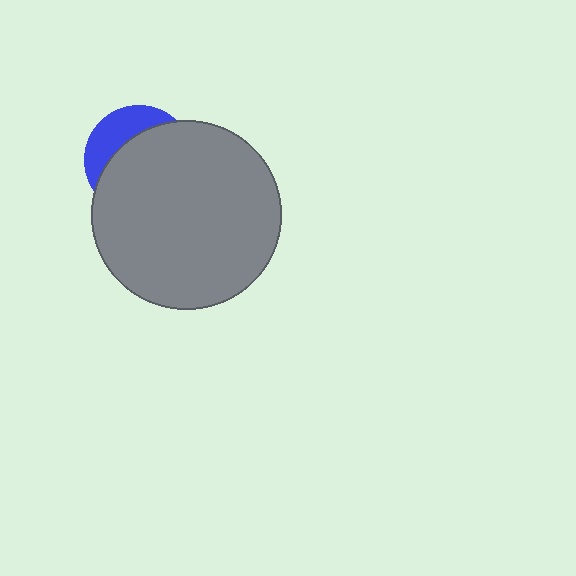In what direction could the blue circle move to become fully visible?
The blue circle could move toward the upper-left. That would shift it out from behind the gray circle entirely.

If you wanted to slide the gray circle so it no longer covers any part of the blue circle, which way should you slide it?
Slide it toward the lower-right — that is the most direct way to separate the two shapes.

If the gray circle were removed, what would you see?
You would see the complete blue circle.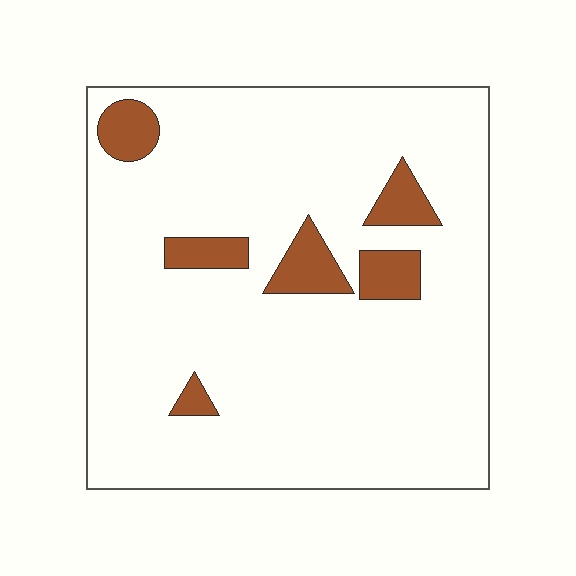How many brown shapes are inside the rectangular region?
6.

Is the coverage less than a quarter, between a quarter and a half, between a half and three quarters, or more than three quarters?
Less than a quarter.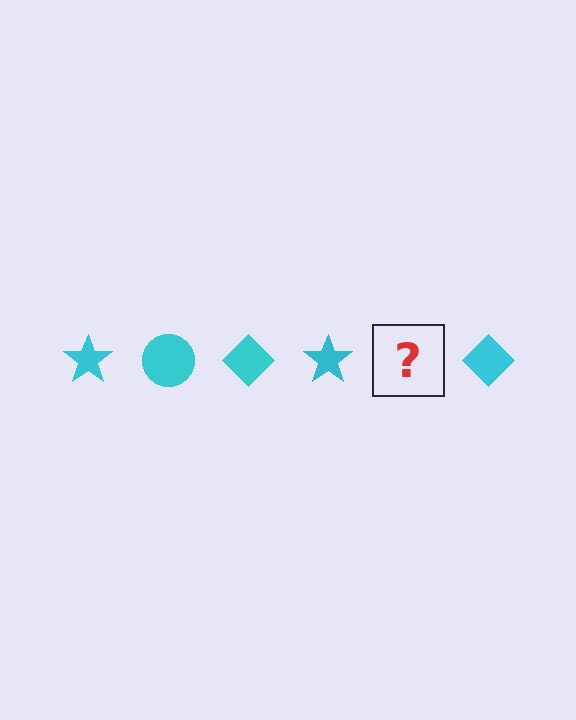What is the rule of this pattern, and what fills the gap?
The rule is that the pattern cycles through star, circle, diamond shapes in cyan. The gap should be filled with a cyan circle.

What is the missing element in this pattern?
The missing element is a cyan circle.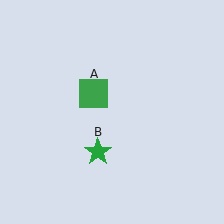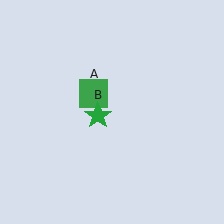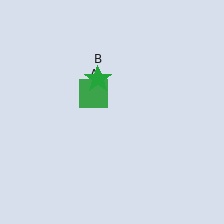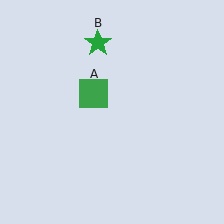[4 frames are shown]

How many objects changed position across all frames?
1 object changed position: green star (object B).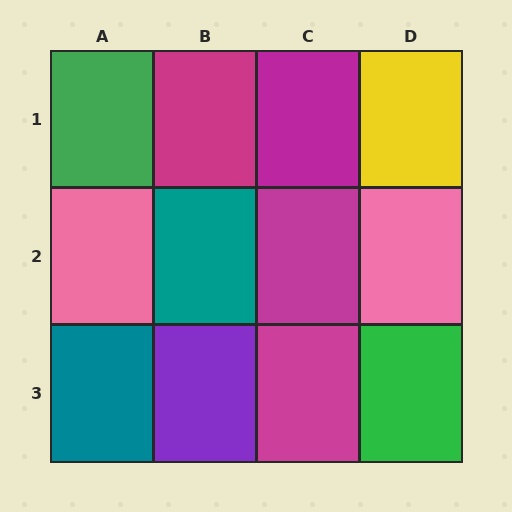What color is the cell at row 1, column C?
Magenta.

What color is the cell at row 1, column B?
Magenta.